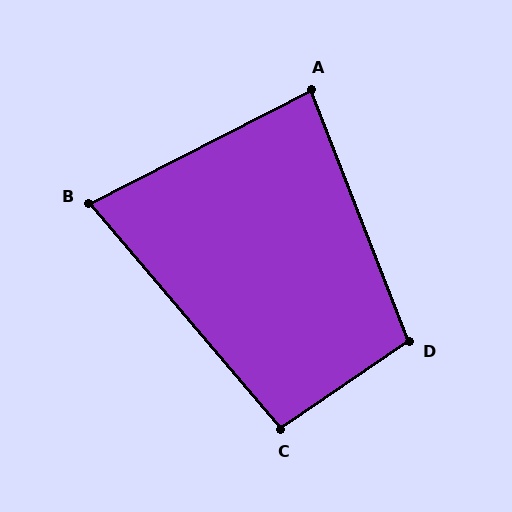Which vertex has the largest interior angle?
D, at approximately 103 degrees.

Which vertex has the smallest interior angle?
B, at approximately 77 degrees.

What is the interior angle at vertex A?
Approximately 84 degrees (acute).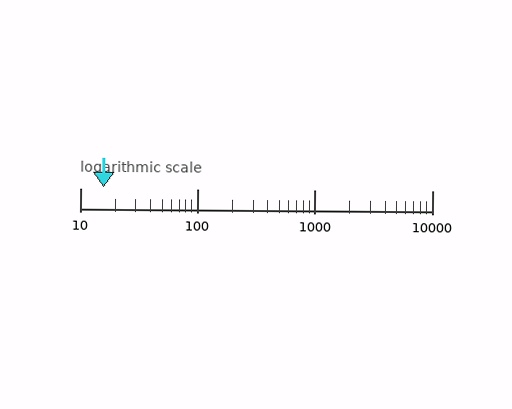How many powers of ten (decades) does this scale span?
The scale spans 3 decades, from 10 to 10000.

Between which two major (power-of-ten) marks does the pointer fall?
The pointer is between 10 and 100.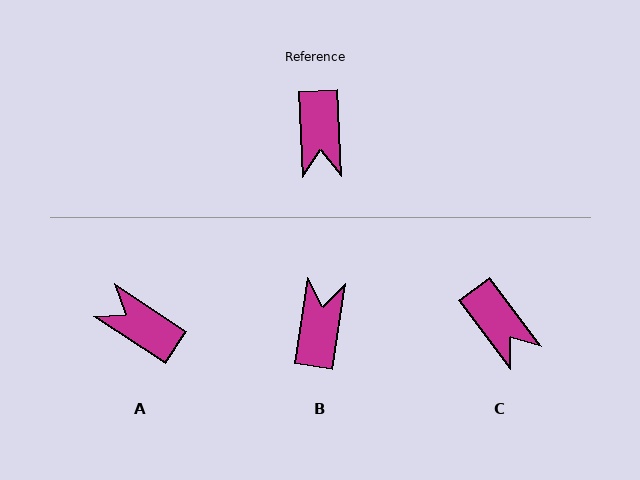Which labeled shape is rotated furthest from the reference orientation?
B, about 169 degrees away.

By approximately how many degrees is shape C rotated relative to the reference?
Approximately 35 degrees counter-clockwise.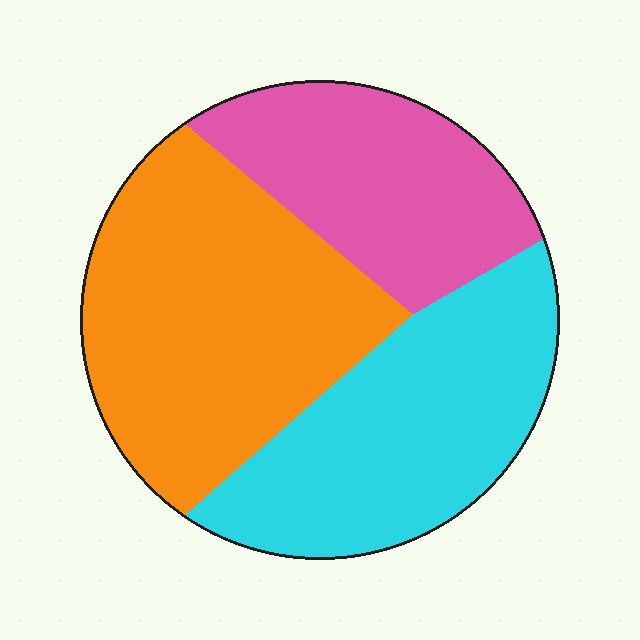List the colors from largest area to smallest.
From largest to smallest: orange, cyan, pink.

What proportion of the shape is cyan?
Cyan covers around 35% of the shape.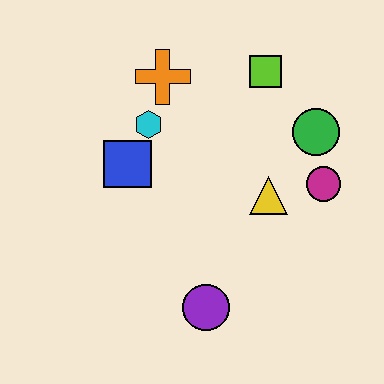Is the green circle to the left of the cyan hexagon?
No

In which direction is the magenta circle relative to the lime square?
The magenta circle is below the lime square.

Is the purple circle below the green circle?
Yes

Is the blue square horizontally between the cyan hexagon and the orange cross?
No